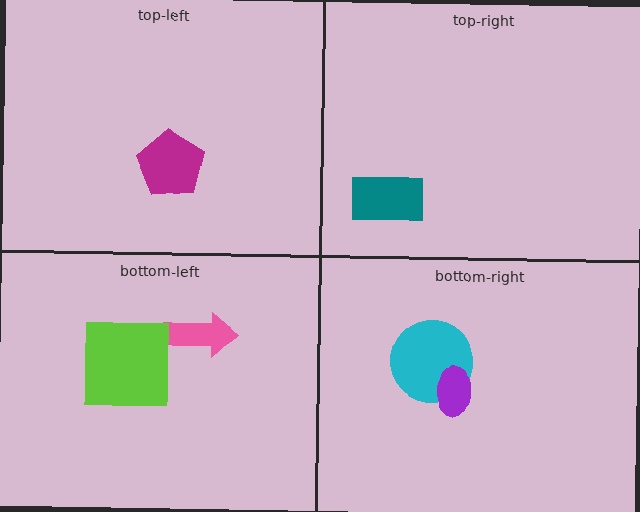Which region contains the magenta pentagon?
The top-left region.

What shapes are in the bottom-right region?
The cyan circle, the purple ellipse.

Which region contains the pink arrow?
The bottom-left region.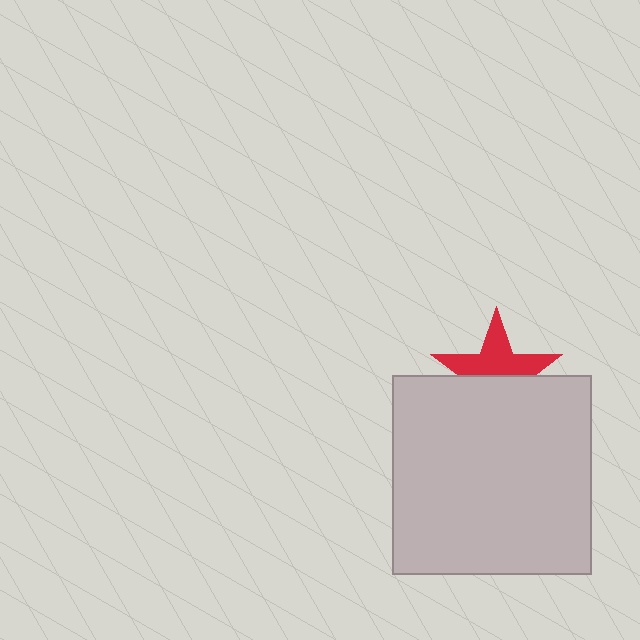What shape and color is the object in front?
The object in front is a light gray square.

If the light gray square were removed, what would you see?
You would see the complete red star.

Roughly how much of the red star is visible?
About half of it is visible (roughly 54%).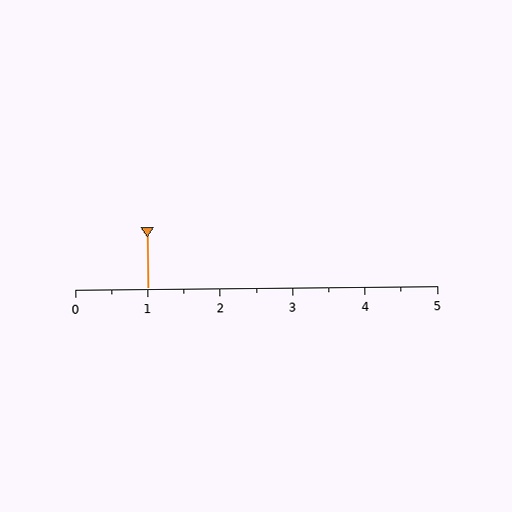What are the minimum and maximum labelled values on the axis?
The axis runs from 0 to 5.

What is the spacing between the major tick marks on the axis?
The major ticks are spaced 1 apart.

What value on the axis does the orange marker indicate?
The marker indicates approximately 1.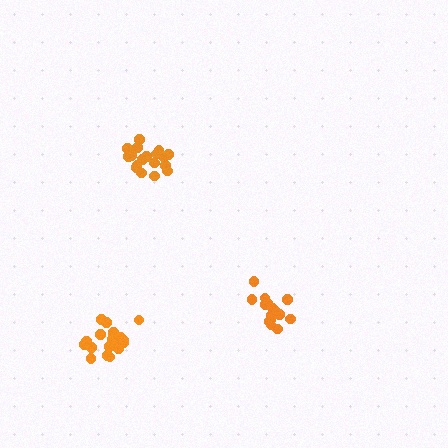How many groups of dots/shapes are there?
There are 3 groups.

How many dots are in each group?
Group 1: 19 dots, Group 2: 19 dots, Group 3: 16 dots (54 total).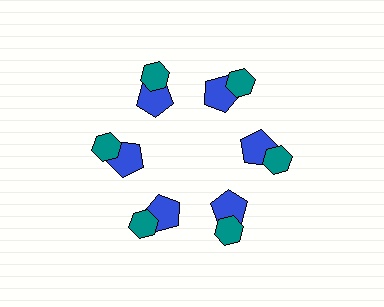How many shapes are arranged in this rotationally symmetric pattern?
There are 12 shapes, arranged in 6 groups of 2.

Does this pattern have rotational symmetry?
Yes, this pattern has 6-fold rotational symmetry. It looks the same after rotating 60 degrees around the center.